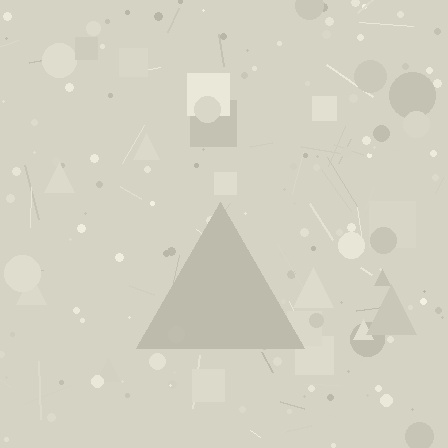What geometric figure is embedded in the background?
A triangle is embedded in the background.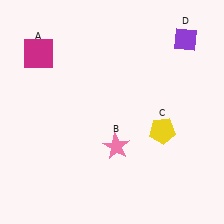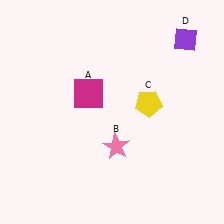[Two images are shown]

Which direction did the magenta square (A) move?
The magenta square (A) moved right.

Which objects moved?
The objects that moved are: the magenta square (A), the yellow pentagon (C).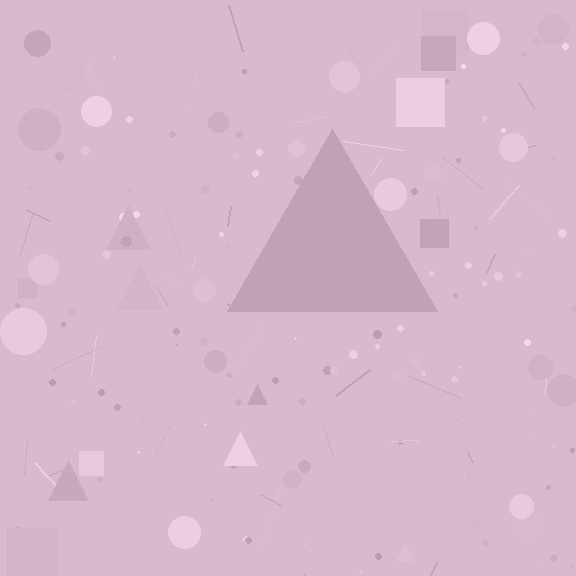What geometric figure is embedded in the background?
A triangle is embedded in the background.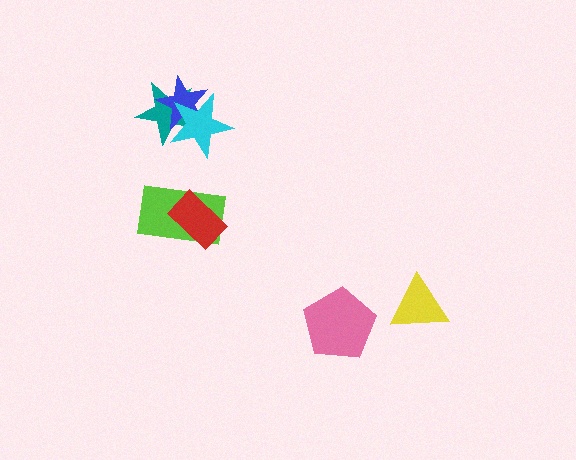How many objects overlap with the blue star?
2 objects overlap with the blue star.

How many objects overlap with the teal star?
2 objects overlap with the teal star.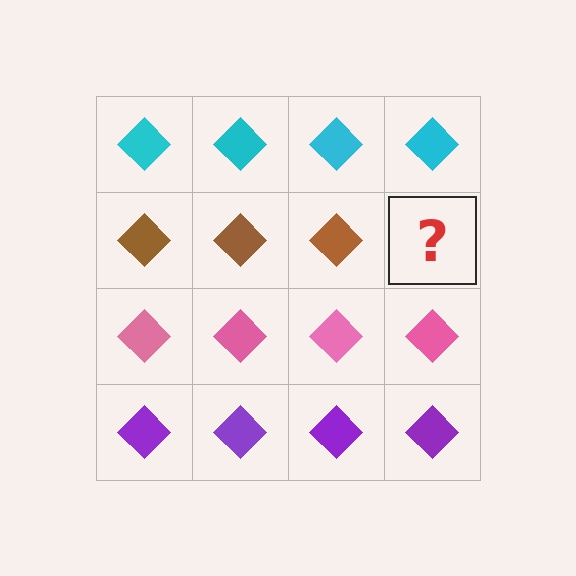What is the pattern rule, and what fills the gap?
The rule is that each row has a consistent color. The gap should be filled with a brown diamond.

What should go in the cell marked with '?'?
The missing cell should contain a brown diamond.